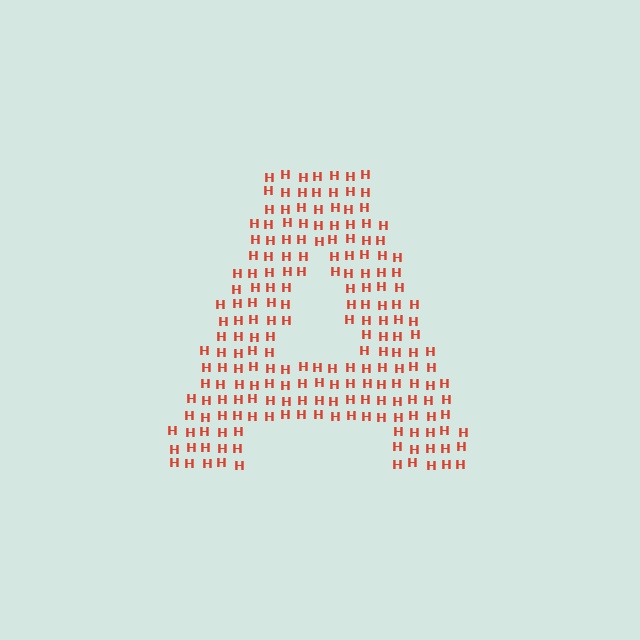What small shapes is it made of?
It is made of small letter H's.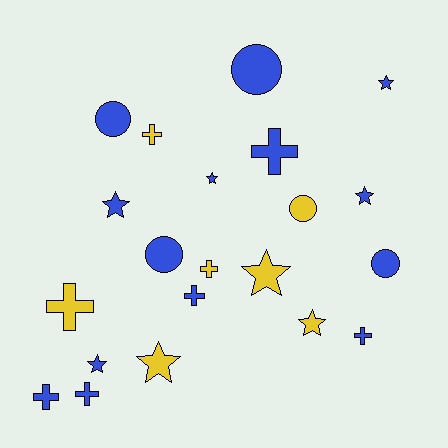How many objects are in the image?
There are 21 objects.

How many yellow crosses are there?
There are 3 yellow crosses.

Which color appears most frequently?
Blue, with 14 objects.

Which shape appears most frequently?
Cross, with 8 objects.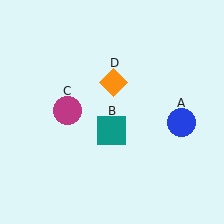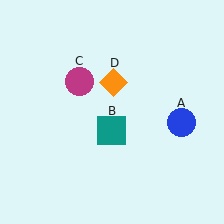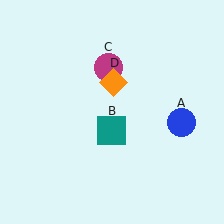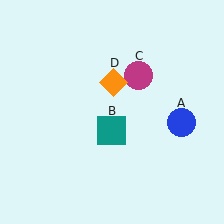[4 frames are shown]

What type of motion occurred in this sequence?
The magenta circle (object C) rotated clockwise around the center of the scene.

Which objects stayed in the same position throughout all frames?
Blue circle (object A) and teal square (object B) and orange diamond (object D) remained stationary.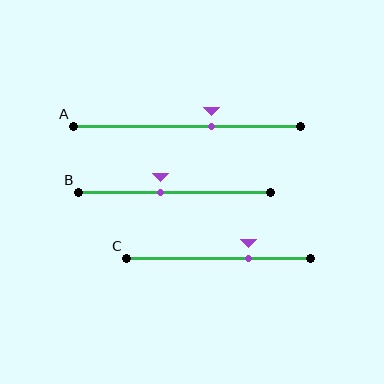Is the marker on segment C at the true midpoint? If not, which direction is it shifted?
No, the marker on segment C is shifted to the right by about 16% of the segment length.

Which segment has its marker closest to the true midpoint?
Segment B has its marker closest to the true midpoint.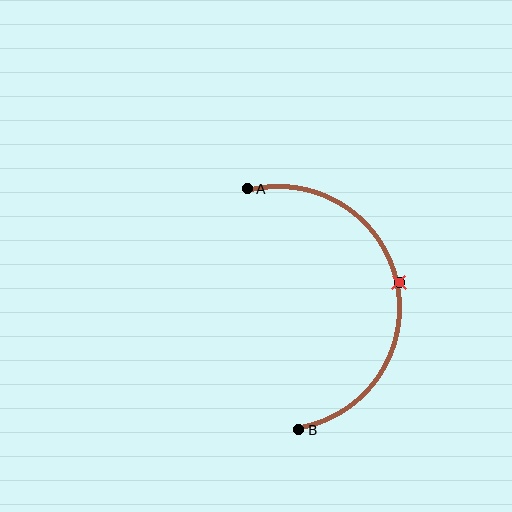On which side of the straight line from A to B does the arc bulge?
The arc bulges to the right of the straight line connecting A and B.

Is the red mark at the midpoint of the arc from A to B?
Yes. The red mark lies on the arc at equal arc-length from both A and B — it is the arc midpoint.